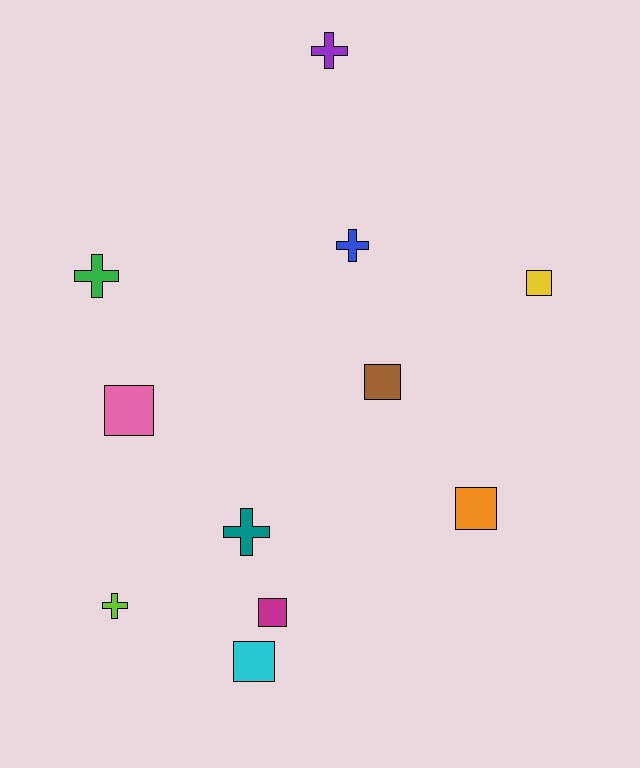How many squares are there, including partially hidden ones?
There are 6 squares.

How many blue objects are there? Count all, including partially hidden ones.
There is 1 blue object.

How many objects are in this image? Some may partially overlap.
There are 11 objects.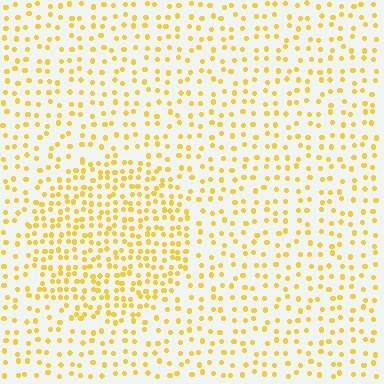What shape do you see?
I see a circle.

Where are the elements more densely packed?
The elements are more densely packed inside the circle boundary.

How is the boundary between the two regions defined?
The boundary is defined by a change in element density (approximately 1.9x ratio). All elements are the same color, size, and shape.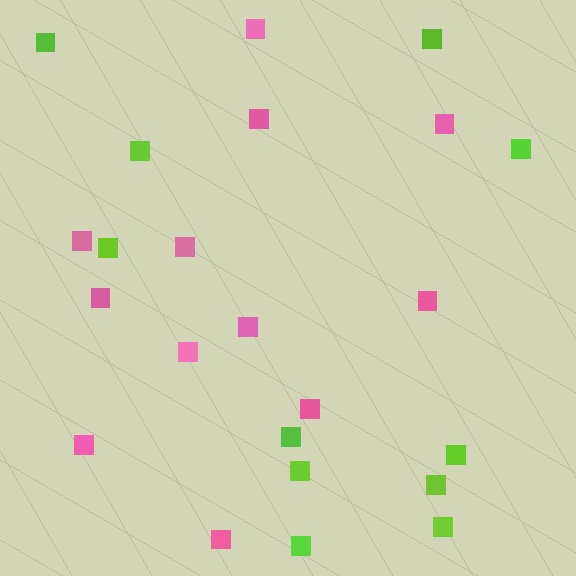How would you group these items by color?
There are 2 groups: one group of pink squares (12) and one group of lime squares (11).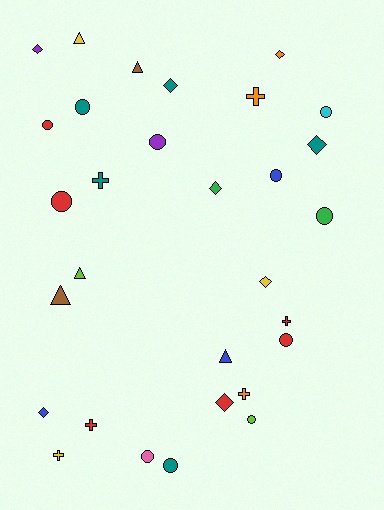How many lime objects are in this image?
There are 2 lime objects.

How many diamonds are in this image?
There are 8 diamonds.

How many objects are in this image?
There are 30 objects.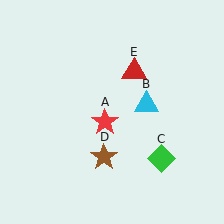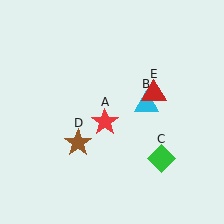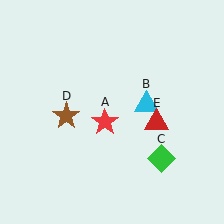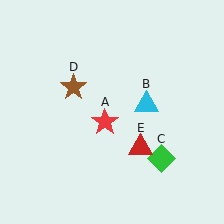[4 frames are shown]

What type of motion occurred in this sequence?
The brown star (object D), red triangle (object E) rotated clockwise around the center of the scene.